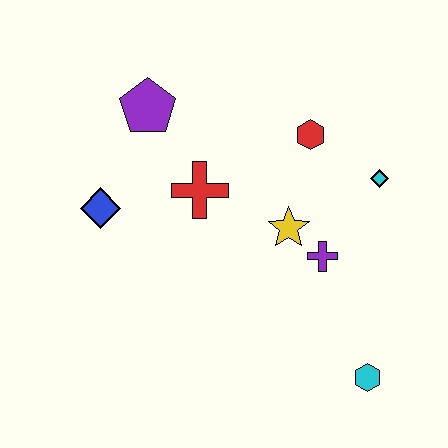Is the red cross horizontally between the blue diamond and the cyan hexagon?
Yes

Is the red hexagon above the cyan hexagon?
Yes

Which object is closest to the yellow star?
The purple cross is closest to the yellow star.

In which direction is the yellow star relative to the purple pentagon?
The yellow star is to the right of the purple pentagon.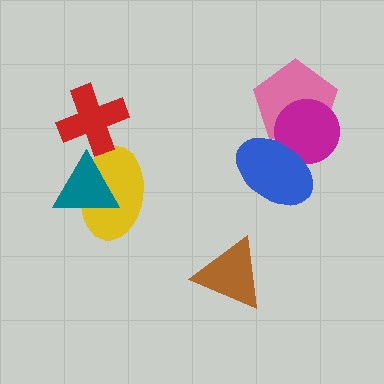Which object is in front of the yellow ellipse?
The teal triangle is in front of the yellow ellipse.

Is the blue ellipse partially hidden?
No, no other shape covers it.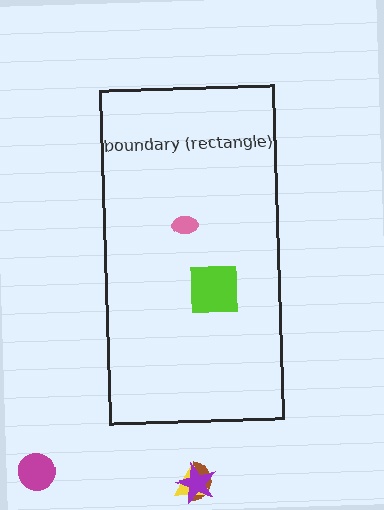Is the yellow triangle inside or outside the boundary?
Outside.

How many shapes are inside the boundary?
2 inside, 4 outside.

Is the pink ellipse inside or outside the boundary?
Inside.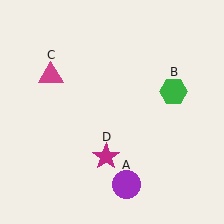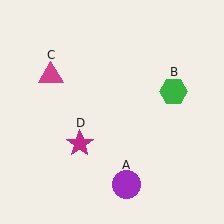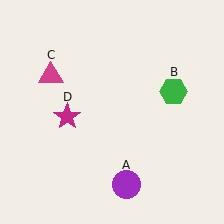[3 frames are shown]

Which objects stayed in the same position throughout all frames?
Purple circle (object A) and green hexagon (object B) and magenta triangle (object C) remained stationary.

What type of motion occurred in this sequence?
The magenta star (object D) rotated clockwise around the center of the scene.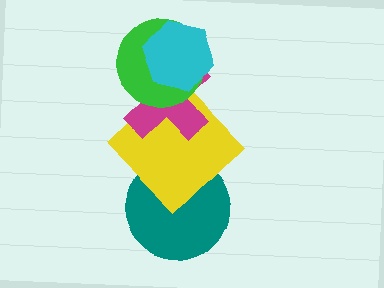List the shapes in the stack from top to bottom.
From top to bottom: the cyan hexagon, the green circle, the magenta cross, the yellow diamond, the teal circle.